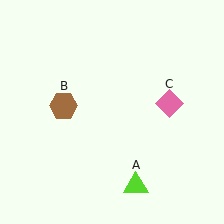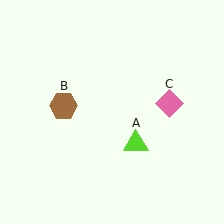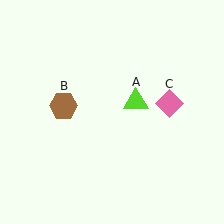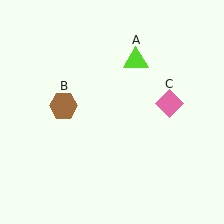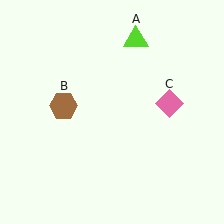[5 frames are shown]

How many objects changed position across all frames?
1 object changed position: lime triangle (object A).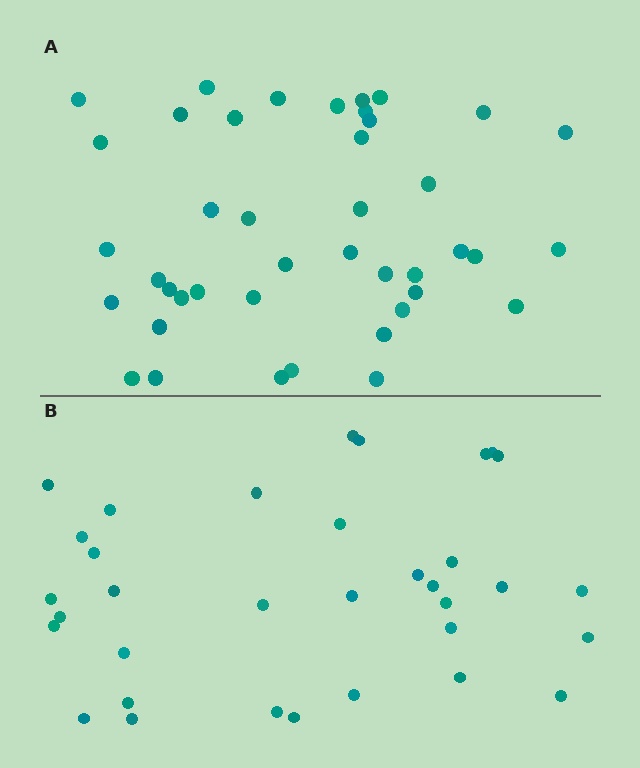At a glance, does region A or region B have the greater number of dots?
Region A (the top region) has more dots.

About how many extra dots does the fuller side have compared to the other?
Region A has roughly 8 or so more dots than region B.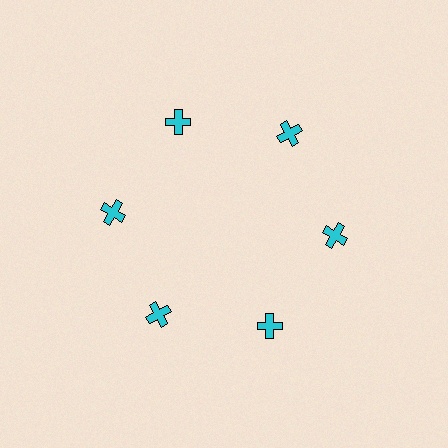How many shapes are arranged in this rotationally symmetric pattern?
There are 6 shapes, arranged in 6 groups of 1.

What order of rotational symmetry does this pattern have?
This pattern has 6-fold rotational symmetry.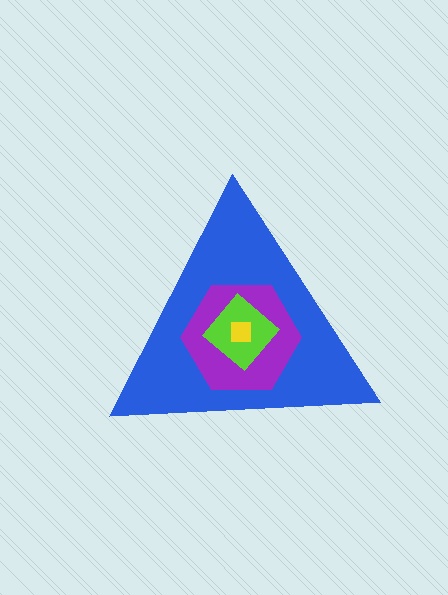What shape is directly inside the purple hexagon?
The lime diamond.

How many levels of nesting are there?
4.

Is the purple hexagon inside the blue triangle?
Yes.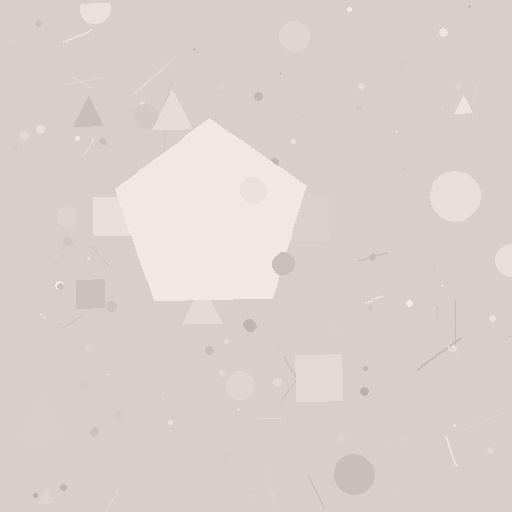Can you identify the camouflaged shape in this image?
The camouflaged shape is a pentagon.